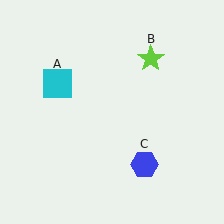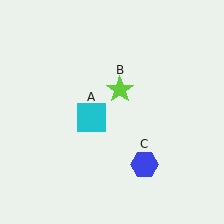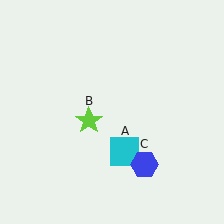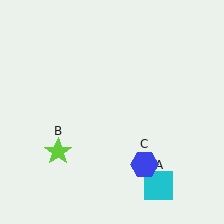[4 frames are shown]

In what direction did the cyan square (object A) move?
The cyan square (object A) moved down and to the right.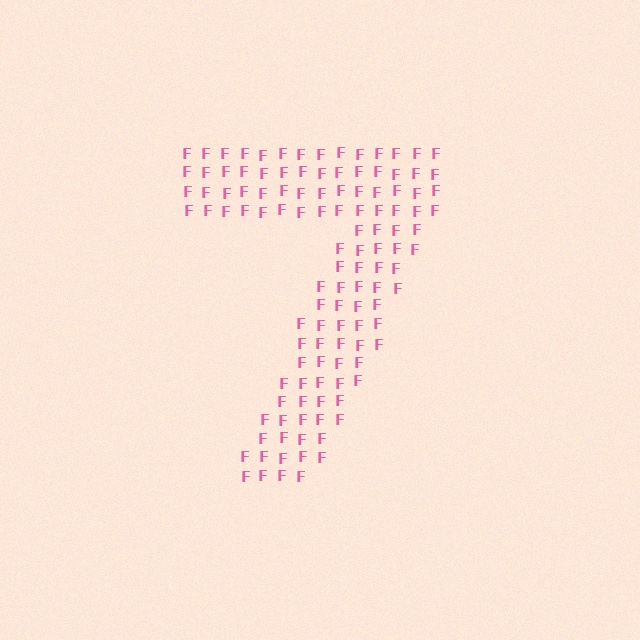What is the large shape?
The large shape is the digit 7.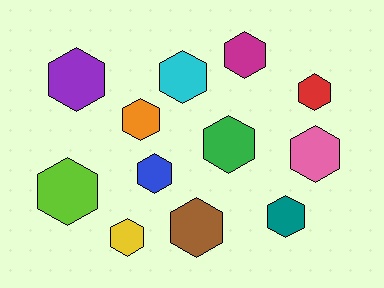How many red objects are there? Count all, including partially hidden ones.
There is 1 red object.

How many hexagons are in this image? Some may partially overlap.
There are 12 hexagons.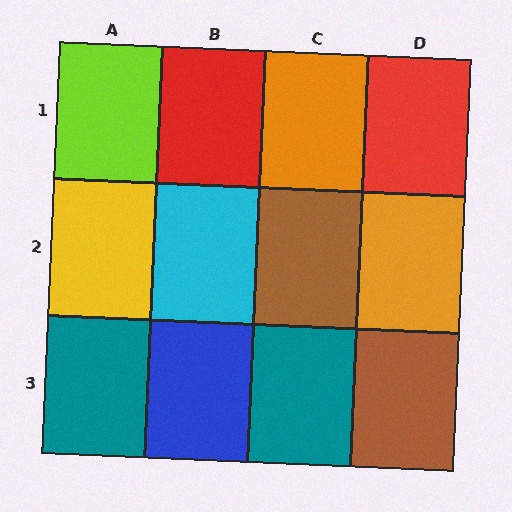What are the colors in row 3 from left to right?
Teal, blue, teal, brown.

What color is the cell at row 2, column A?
Yellow.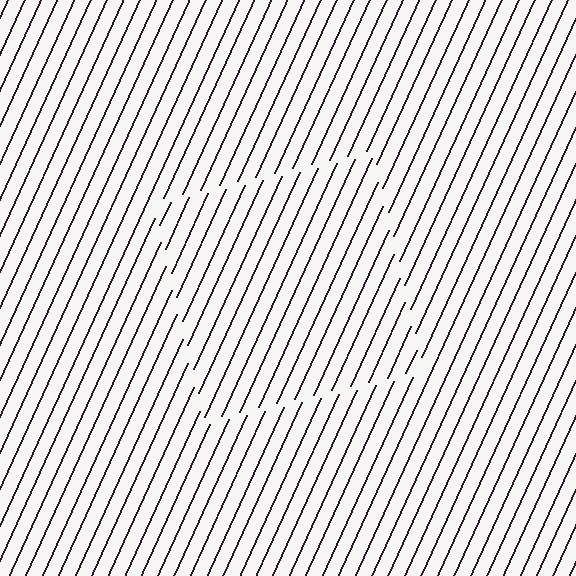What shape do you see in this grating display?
An illusory square. The interior of the shape contains the same grating, shifted by half a period — the contour is defined by the phase discontinuity where line-ends from the inner and outer gratings abut.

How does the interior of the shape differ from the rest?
The interior of the shape contains the same grating, shifted by half a period — the contour is defined by the phase discontinuity where line-ends from the inner and outer gratings abut.